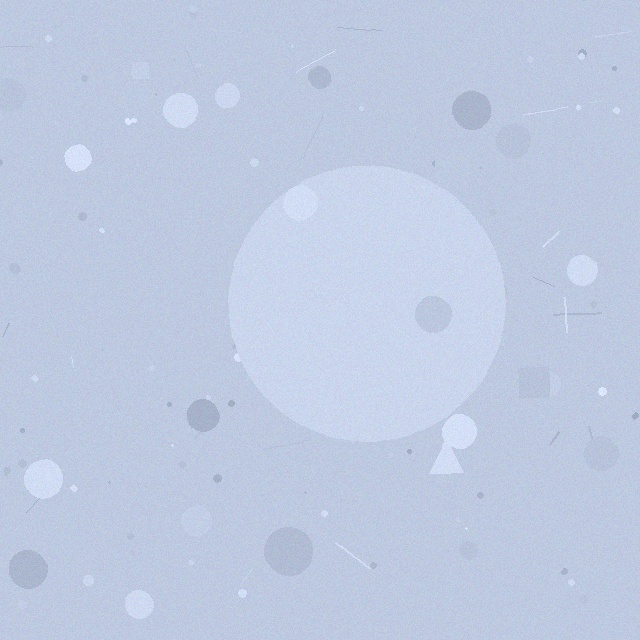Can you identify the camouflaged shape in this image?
The camouflaged shape is a circle.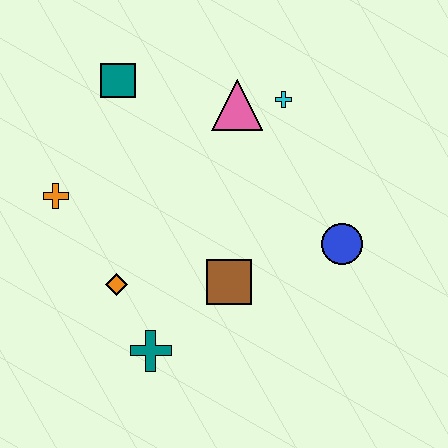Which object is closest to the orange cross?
The orange diamond is closest to the orange cross.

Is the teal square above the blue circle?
Yes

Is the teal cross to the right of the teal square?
Yes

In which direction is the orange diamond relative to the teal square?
The orange diamond is below the teal square.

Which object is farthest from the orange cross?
The blue circle is farthest from the orange cross.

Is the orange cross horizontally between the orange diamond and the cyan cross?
No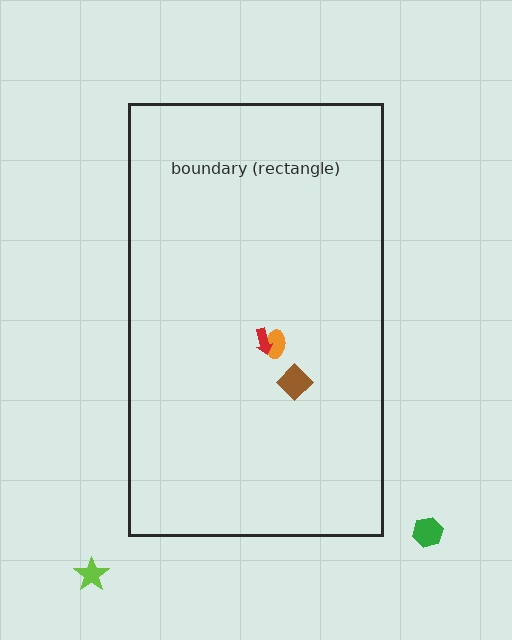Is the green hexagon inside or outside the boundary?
Outside.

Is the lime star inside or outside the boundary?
Outside.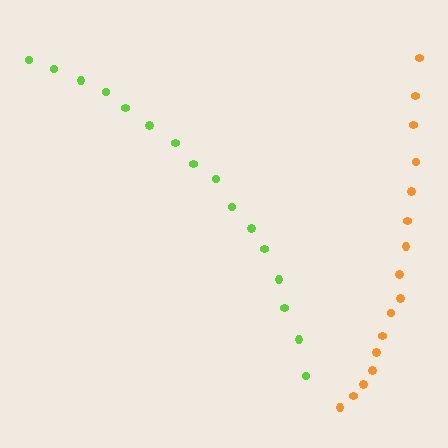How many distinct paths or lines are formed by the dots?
There are 2 distinct paths.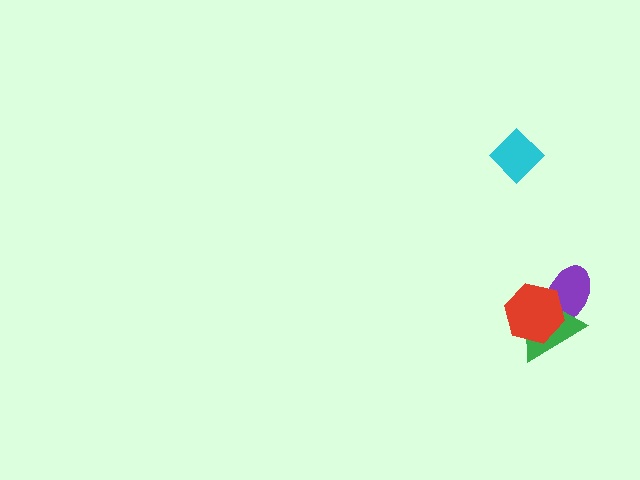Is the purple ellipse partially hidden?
Yes, it is partially covered by another shape.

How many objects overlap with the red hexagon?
2 objects overlap with the red hexagon.